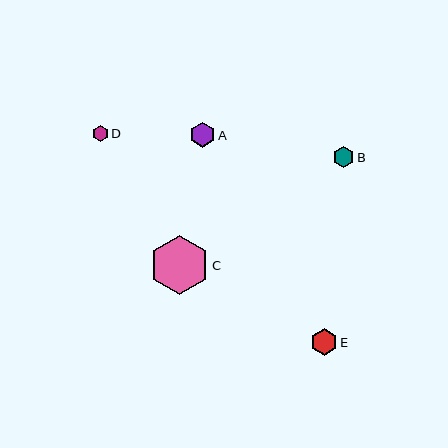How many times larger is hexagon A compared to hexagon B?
Hexagon A is approximately 1.2 times the size of hexagon B.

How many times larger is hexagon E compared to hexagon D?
Hexagon E is approximately 1.7 times the size of hexagon D.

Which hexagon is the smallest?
Hexagon D is the smallest with a size of approximately 16 pixels.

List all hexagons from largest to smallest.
From largest to smallest: C, E, A, B, D.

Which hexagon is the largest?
Hexagon C is the largest with a size of approximately 59 pixels.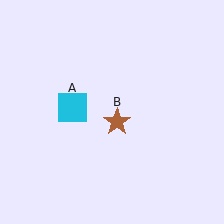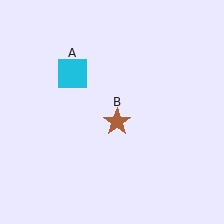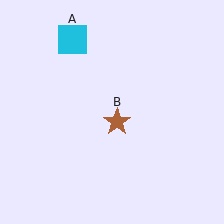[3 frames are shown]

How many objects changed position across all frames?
1 object changed position: cyan square (object A).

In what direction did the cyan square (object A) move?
The cyan square (object A) moved up.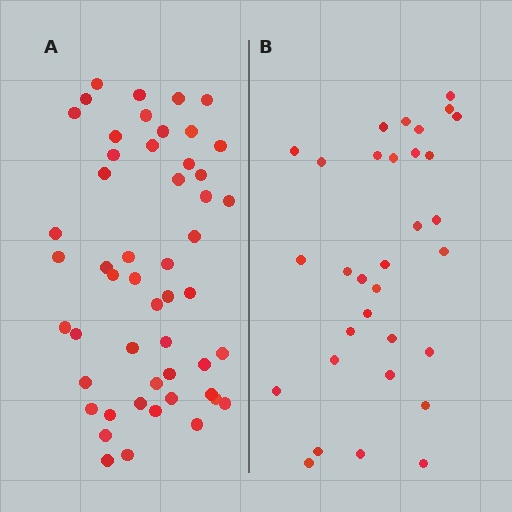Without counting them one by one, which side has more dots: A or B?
Region A (the left region) has more dots.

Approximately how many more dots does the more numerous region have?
Region A has approximately 20 more dots than region B.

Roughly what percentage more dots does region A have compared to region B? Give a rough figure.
About 60% more.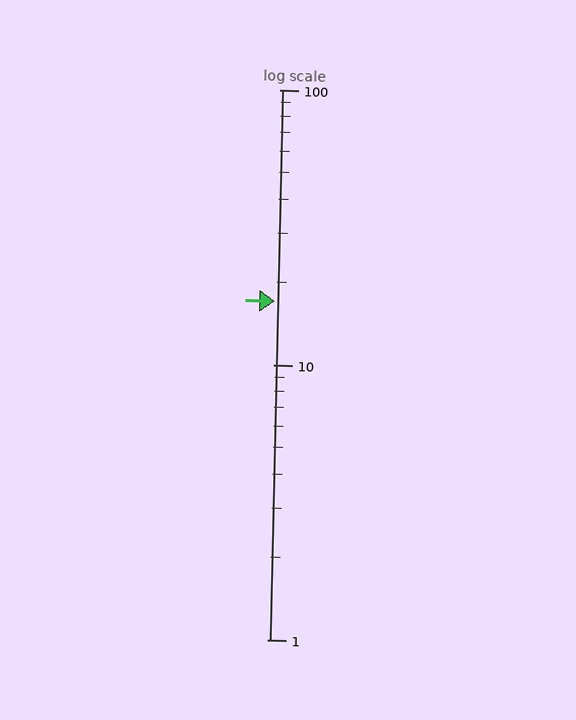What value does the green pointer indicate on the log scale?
The pointer indicates approximately 17.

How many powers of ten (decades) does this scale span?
The scale spans 2 decades, from 1 to 100.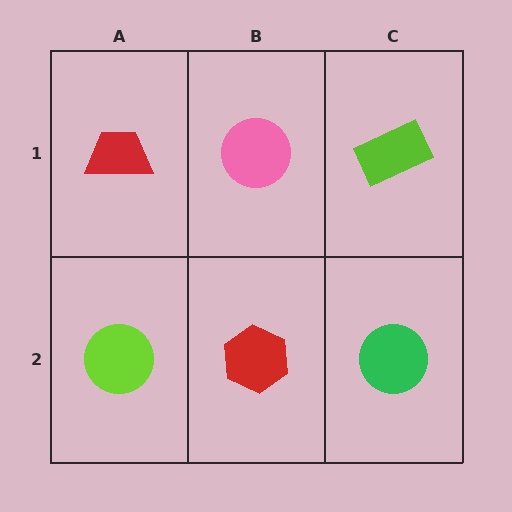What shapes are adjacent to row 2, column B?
A pink circle (row 1, column B), a lime circle (row 2, column A), a green circle (row 2, column C).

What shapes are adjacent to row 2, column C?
A lime rectangle (row 1, column C), a red hexagon (row 2, column B).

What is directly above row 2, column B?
A pink circle.